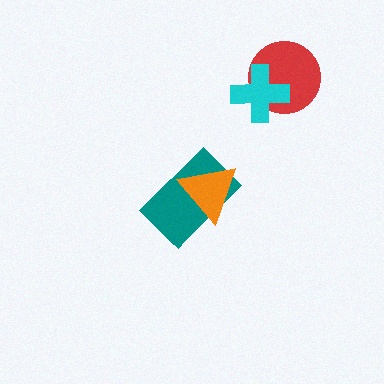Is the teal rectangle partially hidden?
Yes, it is partially covered by another shape.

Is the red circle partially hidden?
Yes, it is partially covered by another shape.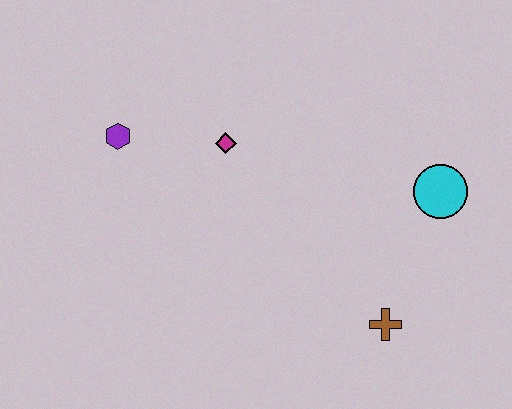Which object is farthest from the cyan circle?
The purple hexagon is farthest from the cyan circle.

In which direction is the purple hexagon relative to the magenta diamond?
The purple hexagon is to the left of the magenta diamond.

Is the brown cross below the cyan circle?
Yes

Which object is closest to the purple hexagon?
The magenta diamond is closest to the purple hexagon.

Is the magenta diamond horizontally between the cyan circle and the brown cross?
No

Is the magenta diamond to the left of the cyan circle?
Yes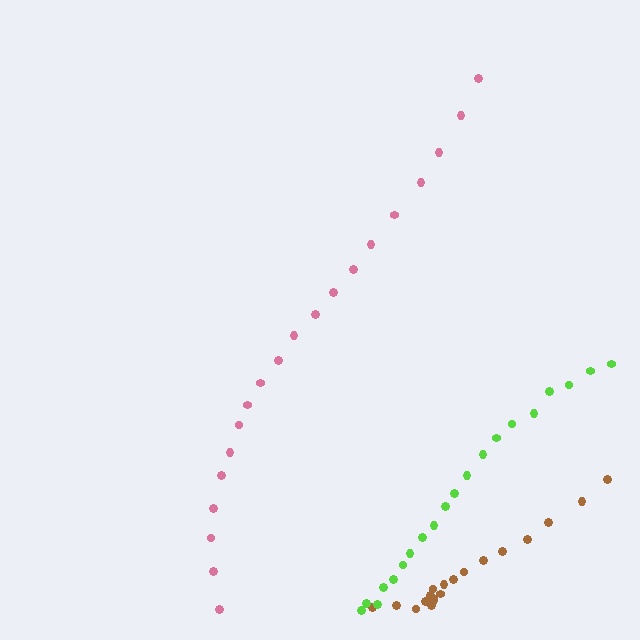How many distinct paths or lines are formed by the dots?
There are 3 distinct paths.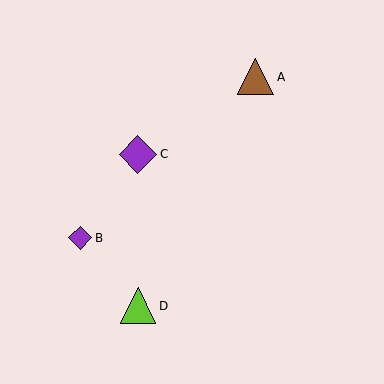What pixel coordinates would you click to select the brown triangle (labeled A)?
Click at (256, 77) to select the brown triangle A.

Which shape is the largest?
The purple diamond (labeled C) is the largest.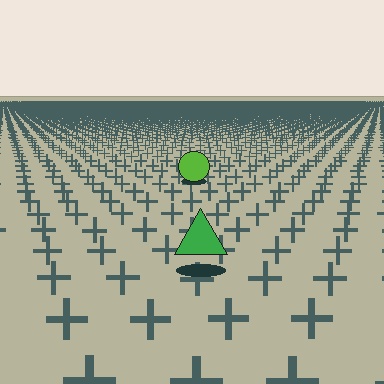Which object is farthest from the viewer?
The lime circle is farthest from the viewer. It appears smaller and the ground texture around it is denser.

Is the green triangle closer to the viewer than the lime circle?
Yes. The green triangle is closer — you can tell from the texture gradient: the ground texture is coarser near it.